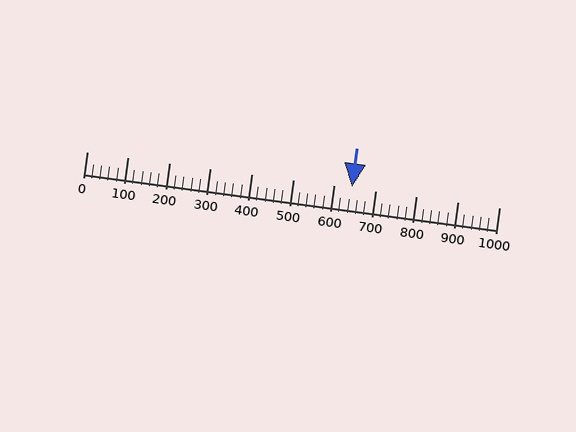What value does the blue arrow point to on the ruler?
The blue arrow points to approximately 642.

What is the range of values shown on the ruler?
The ruler shows values from 0 to 1000.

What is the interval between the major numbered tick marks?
The major tick marks are spaced 100 units apart.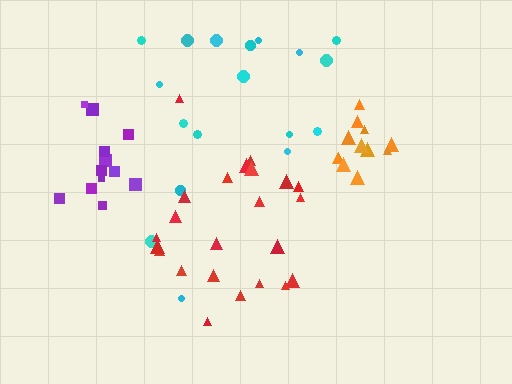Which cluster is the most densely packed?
Orange.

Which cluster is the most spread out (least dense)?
Cyan.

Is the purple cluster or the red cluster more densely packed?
Purple.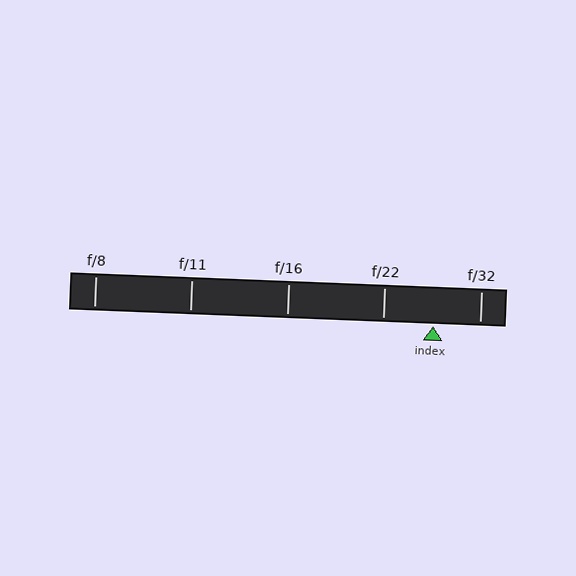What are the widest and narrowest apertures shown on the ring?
The widest aperture shown is f/8 and the narrowest is f/32.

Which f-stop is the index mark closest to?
The index mark is closest to f/32.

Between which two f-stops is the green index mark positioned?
The index mark is between f/22 and f/32.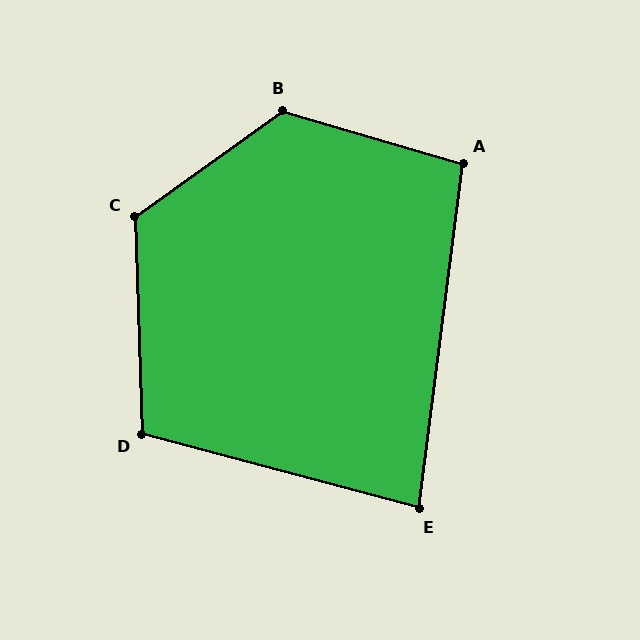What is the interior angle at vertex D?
Approximately 107 degrees (obtuse).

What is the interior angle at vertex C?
Approximately 124 degrees (obtuse).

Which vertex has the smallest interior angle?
E, at approximately 83 degrees.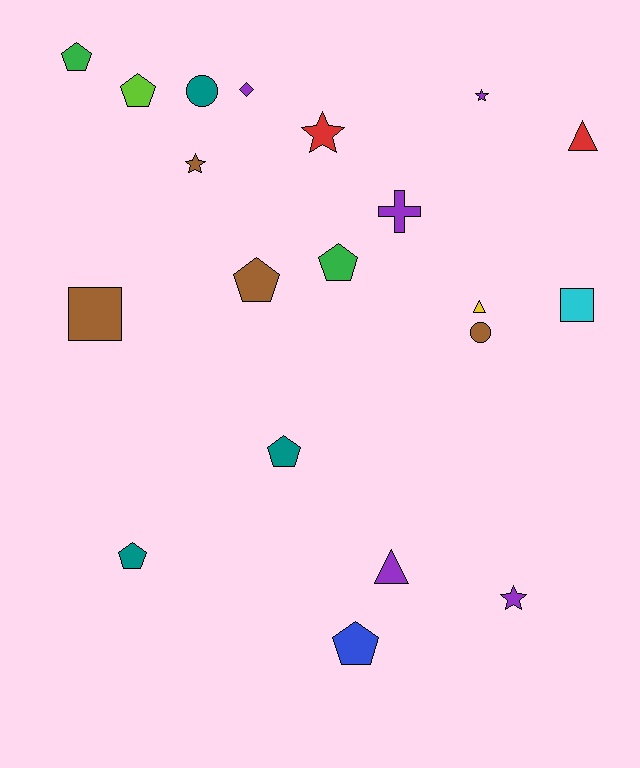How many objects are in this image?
There are 20 objects.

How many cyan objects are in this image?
There is 1 cyan object.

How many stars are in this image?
There are 4 stars.